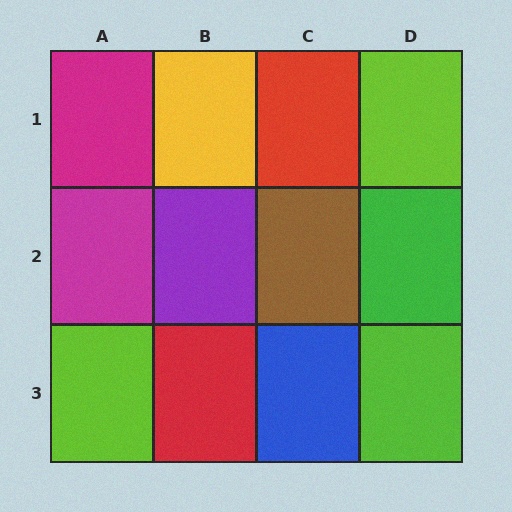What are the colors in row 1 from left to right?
Magenta, yellow, red, lime.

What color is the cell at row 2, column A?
Magenta.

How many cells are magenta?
2 cells are magenta.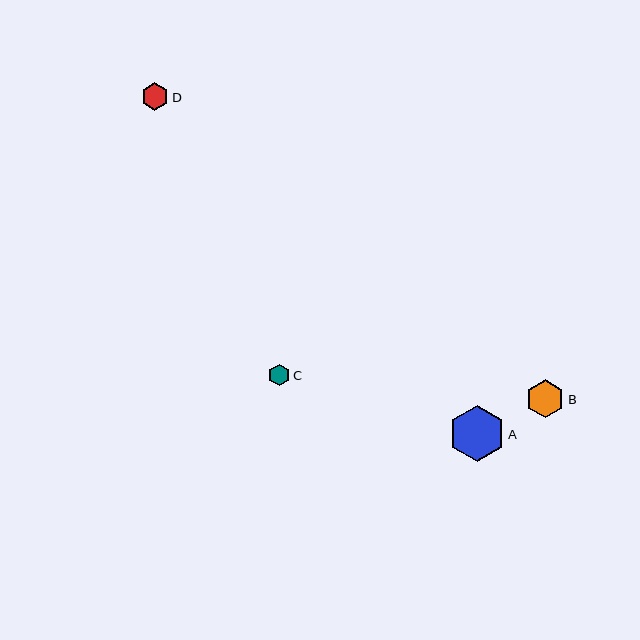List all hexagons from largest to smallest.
From largest to smallest: A, B, D, C.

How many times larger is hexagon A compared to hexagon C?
Hexagon A is approximately 2.6 times the size of hexagon C.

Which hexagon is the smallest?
Hexagon C is the smallest with a size of approximately 21 pixels.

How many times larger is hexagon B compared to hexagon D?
Hexagon B is approximately 1.4 times the size of hexagon D.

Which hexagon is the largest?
Hexagon A is the largest with a size of approximately 56 pixels.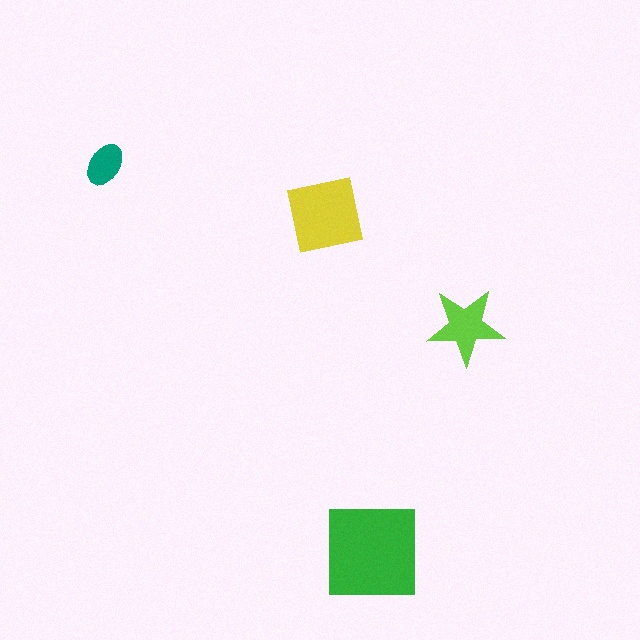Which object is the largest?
The green square.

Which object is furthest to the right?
The lime star is rightmost.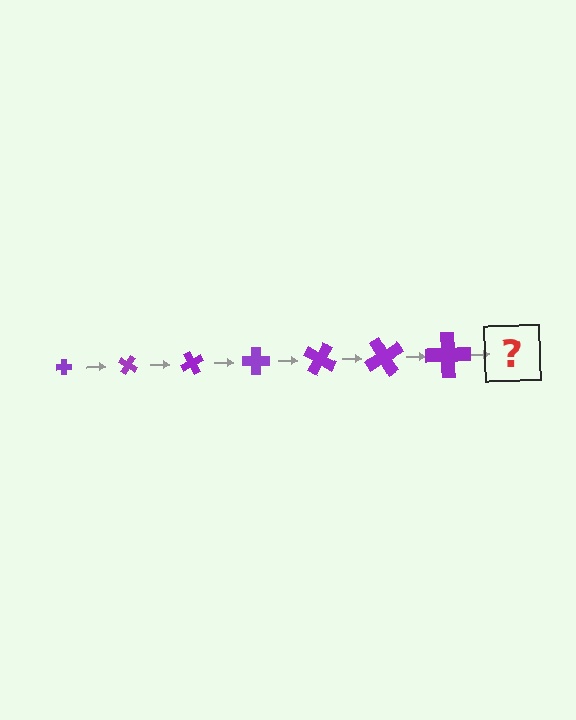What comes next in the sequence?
The next element should be a cross, larger than the previous one and rotated 210 degrees from the start.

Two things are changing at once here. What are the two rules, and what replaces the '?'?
The two rules are that the cross grows larger each step and it rotates 30 degrees each step. The '?' should be a cross, larger than the previous one and rotated 210 degrees from the start.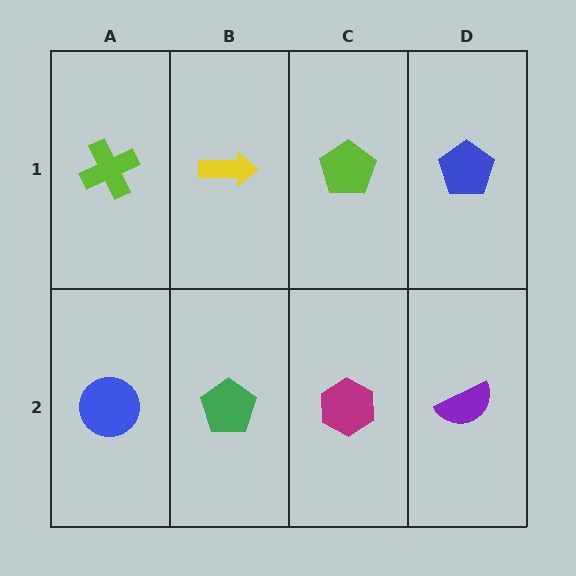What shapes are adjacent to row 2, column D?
A blue pentagon (row 1, column D), a magenta hexagon (row 2, column C).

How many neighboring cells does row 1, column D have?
2.